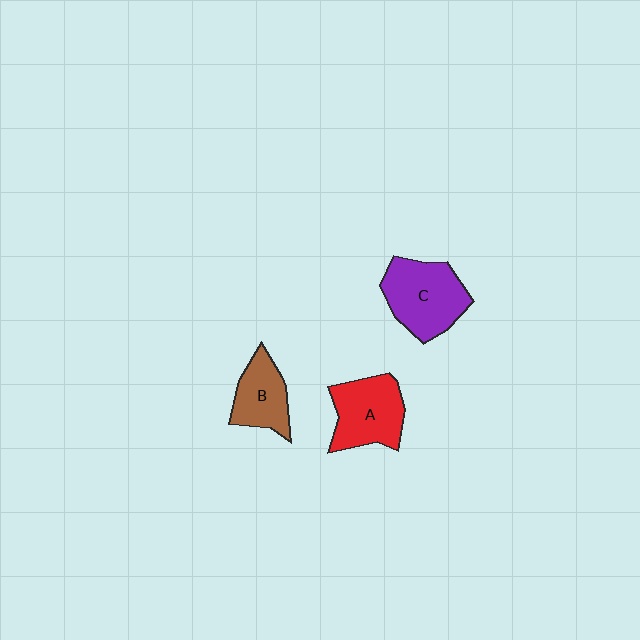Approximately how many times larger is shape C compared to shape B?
Approximately 1.5 times.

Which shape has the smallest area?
Shape B (brown).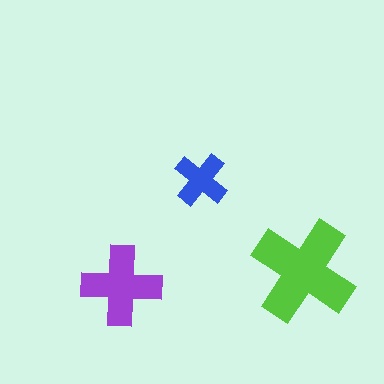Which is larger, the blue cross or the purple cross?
The purple one.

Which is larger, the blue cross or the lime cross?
The lime one.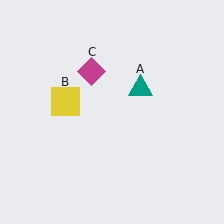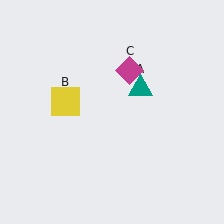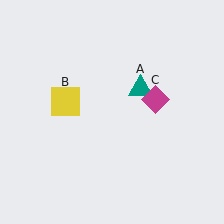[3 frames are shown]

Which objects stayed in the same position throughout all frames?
Teal triangle (object A) and yellow square (object B) remained stationary.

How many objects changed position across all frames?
1 object changed position: magenta diamond (object C).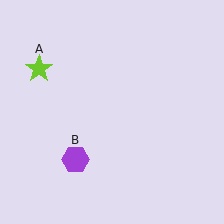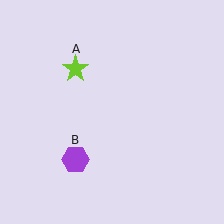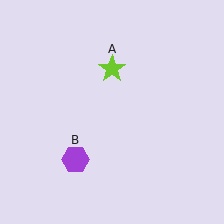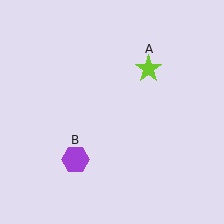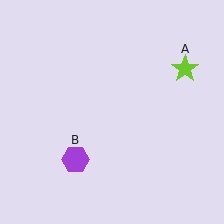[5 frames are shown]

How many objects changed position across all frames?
1 object changed position: lime star (object A).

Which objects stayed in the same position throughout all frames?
Purple hexagon (object B) remained stationary.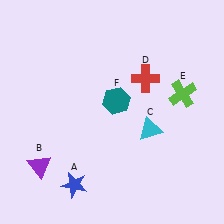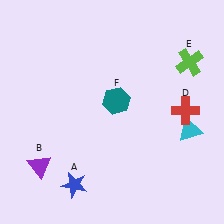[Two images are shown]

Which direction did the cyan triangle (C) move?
The cyan triangle (C) moved right.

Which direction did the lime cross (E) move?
The lime cross (E) moved up.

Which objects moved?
The objects that moved are: the cyan triangle (C), the red cross (D), the lime cross (E).